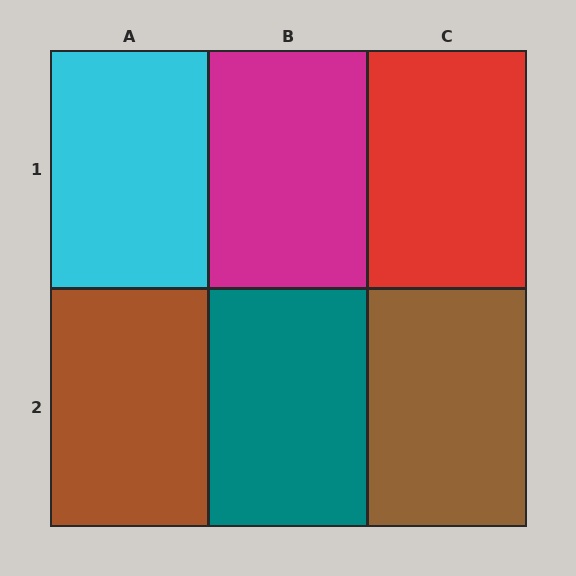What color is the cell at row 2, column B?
Teal.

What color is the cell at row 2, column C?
Brown.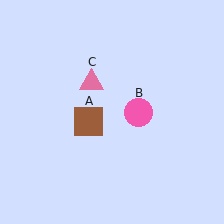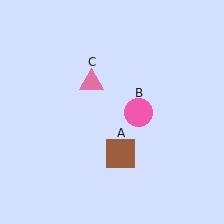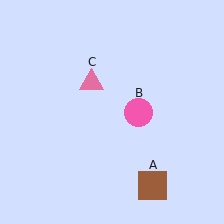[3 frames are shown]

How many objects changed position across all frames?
1 object changed position: brown square (object A).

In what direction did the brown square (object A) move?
The brown square (object A) moved down and to the right.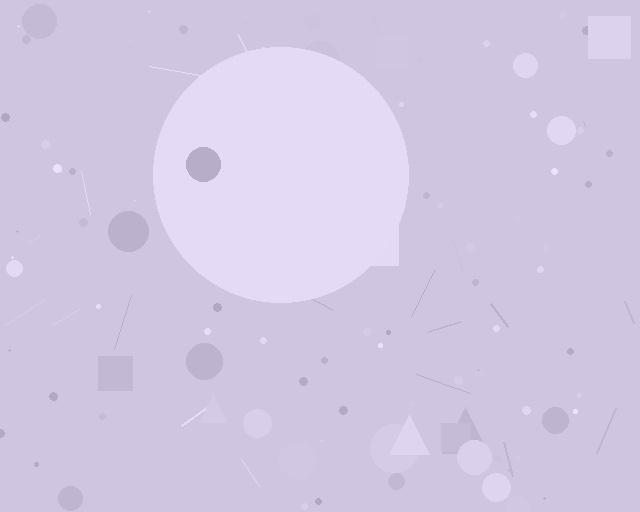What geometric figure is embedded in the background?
A circle is embedded in the background.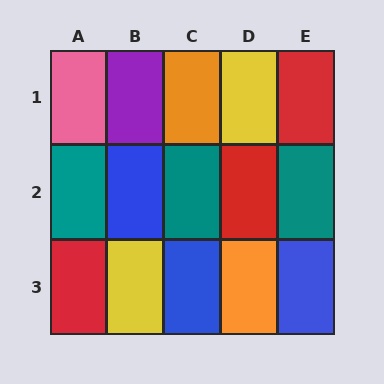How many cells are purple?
1 cell is purple.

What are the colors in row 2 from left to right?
Teal, blue, teal, red, teal.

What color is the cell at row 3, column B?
Yellow.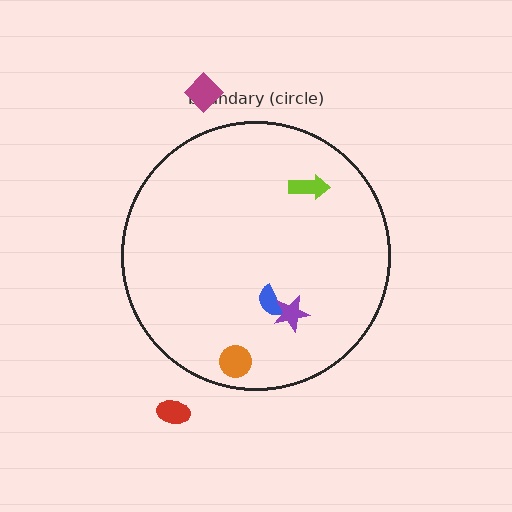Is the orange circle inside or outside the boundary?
Inside.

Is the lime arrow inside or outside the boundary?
Inside.